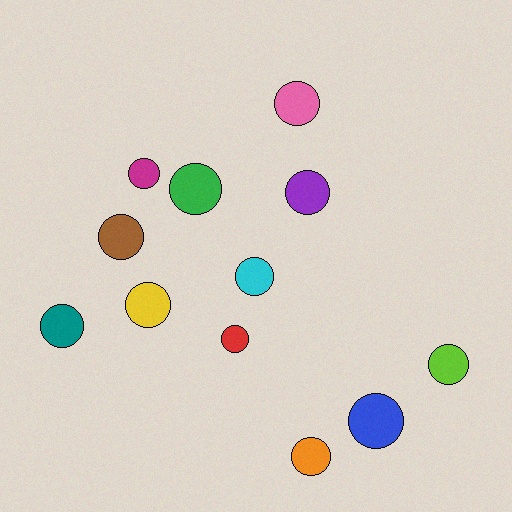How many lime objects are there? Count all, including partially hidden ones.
There is 1 lime object.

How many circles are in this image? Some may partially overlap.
There are 12 circles.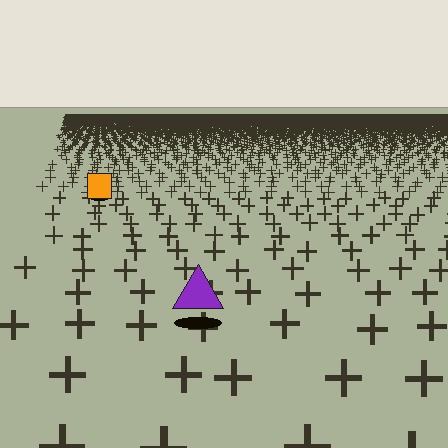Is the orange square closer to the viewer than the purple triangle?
No. The purple triangle is closer — you can tell from the texture gradient: the ground texture is coarser near it.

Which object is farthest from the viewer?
The orange square is farthest from the viewer. It appears smaller and the ground texture around it is denser.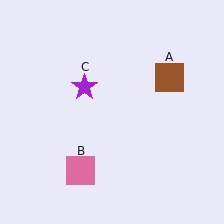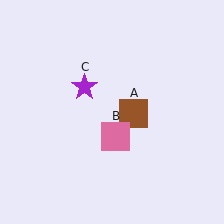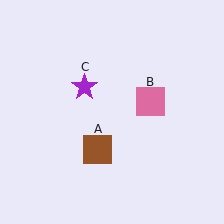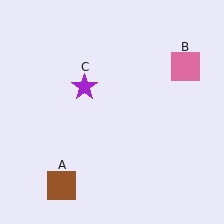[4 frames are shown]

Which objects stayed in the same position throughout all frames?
Purple star (object C) remained stationary.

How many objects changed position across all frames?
2 objects changed position: brown square (object A), pink square (object B).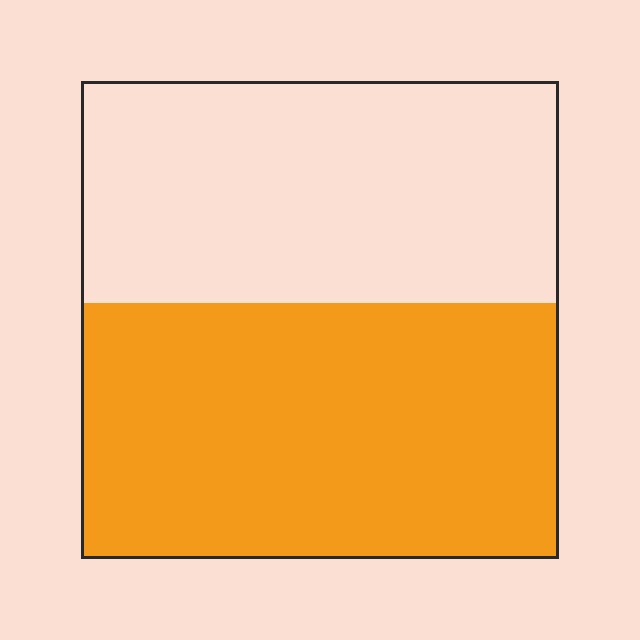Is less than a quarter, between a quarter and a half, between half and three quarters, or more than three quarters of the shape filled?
Between half and three quarters.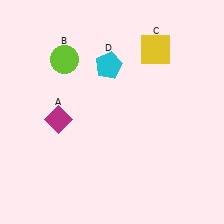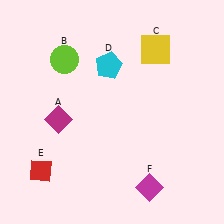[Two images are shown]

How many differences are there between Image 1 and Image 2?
There are 2 differences between the two images.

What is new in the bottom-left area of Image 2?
A red diamond (E) was added in the bottom-left area of Image 2.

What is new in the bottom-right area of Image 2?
A magenta diamond (F) was added in the bottom-right area of Image 2.